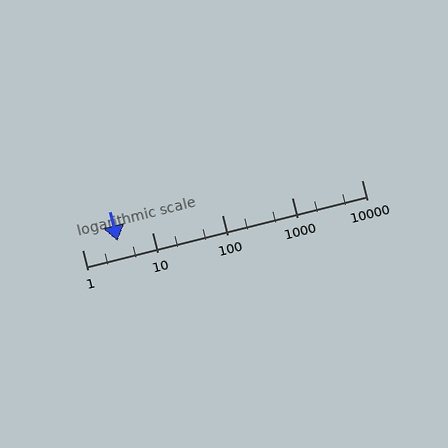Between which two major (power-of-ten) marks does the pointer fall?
The pointer is between 1 and 10.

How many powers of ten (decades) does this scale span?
The scale spans 4 decades, from 1 to 10000.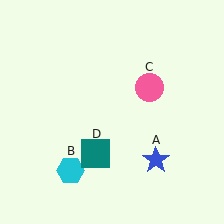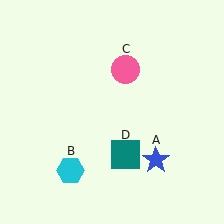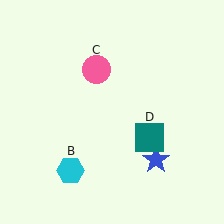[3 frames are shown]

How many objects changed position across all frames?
2 objects changed position: pink circle (object C), teal square (object D).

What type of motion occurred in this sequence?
The pink circle (object C), teal square (object D) rotated counterclockwise around the center of the scene.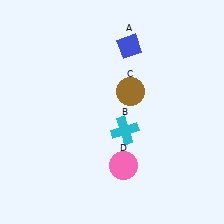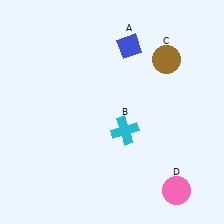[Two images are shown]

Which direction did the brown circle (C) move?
The brown circle (C) moved right.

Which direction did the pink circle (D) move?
The pink circle (D) moved right.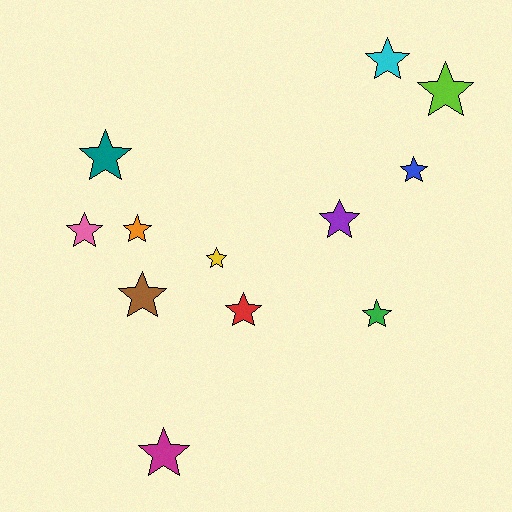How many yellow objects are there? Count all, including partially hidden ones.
There is 1 yellow object.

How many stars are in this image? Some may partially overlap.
There are 12 stars.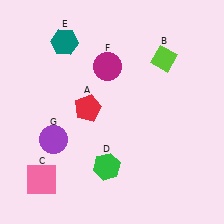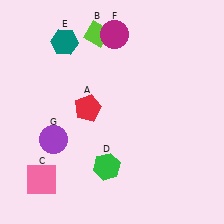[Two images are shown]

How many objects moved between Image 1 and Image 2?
2 objects moved between the two images.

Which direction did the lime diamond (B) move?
The lime diamond (B) moved left.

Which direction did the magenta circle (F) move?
The magenta circle (F) moved up.